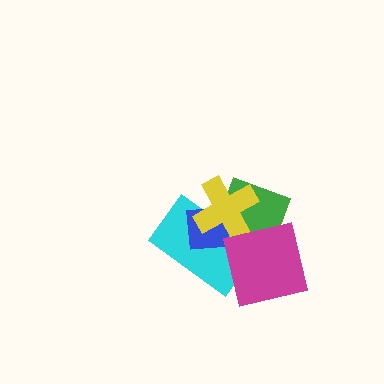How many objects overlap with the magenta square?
2 objects overlap with the magenta square.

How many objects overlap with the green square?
4 objects overlap with the green square.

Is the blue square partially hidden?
Yes, it is partially covered by another shape.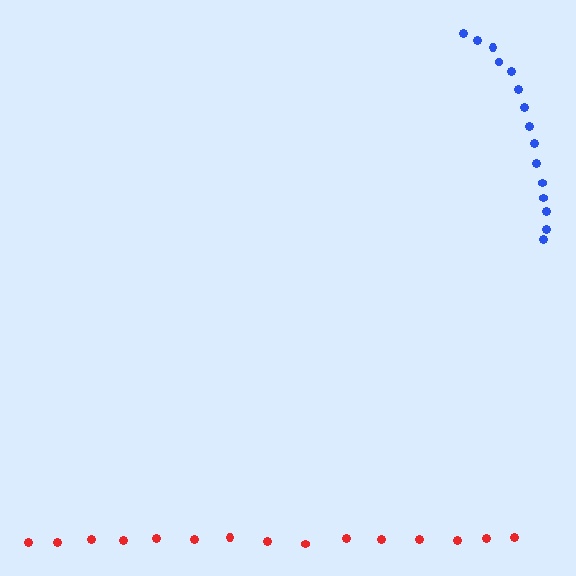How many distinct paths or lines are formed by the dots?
There are 2 distinct paths.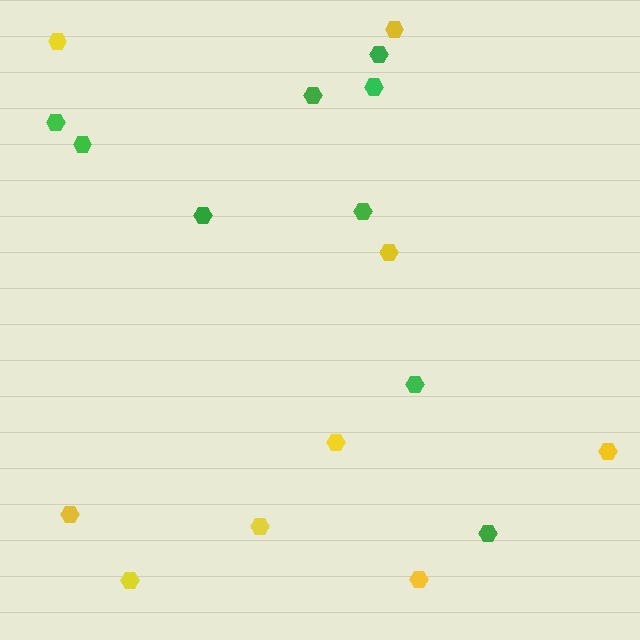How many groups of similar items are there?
There are 2 groups: one group of green hexagons (9) and one group of yellow hexagons (9).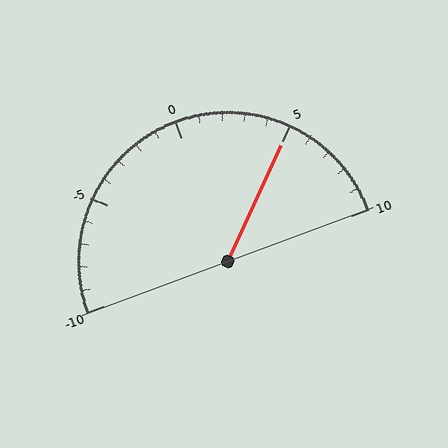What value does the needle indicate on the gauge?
The needle indicates approximately 5.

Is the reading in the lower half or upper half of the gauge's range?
The reading is in the upper half of the range (-10 to 10).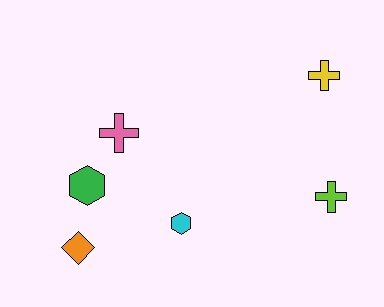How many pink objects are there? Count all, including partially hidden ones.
There is 1 pink object.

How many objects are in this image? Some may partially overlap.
There are 6 objects.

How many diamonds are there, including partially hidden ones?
There is 1 diamond.